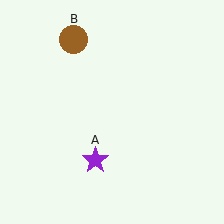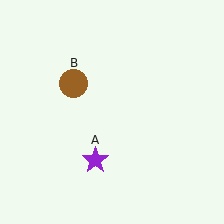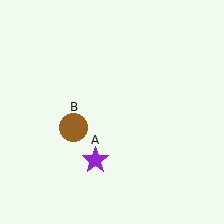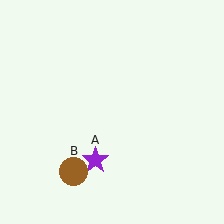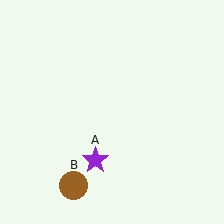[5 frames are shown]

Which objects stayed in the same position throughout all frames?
Purple star (object A) remained stationary.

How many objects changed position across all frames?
1 object changed position: brown circle (object B).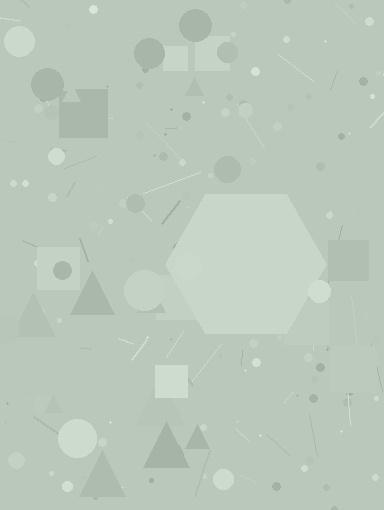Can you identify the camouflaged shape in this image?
The camouflaged shape is a hexagon.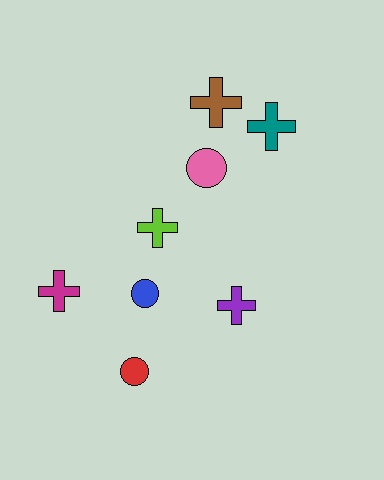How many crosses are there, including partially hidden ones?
There are 5 crosses.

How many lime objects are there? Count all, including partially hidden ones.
There is 1 lime object.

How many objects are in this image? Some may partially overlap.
There are 8 objects.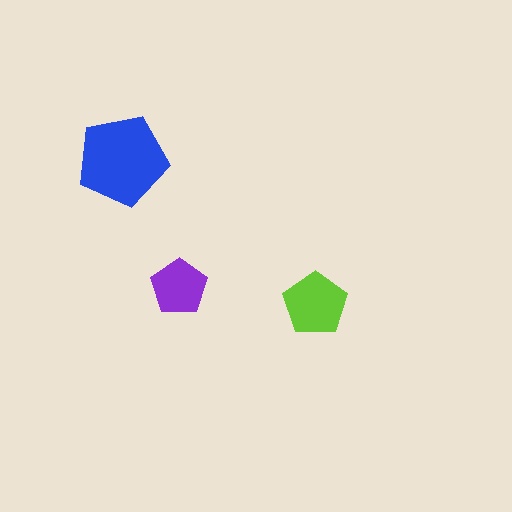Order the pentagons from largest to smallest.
the blue one, the lime one, the purple one.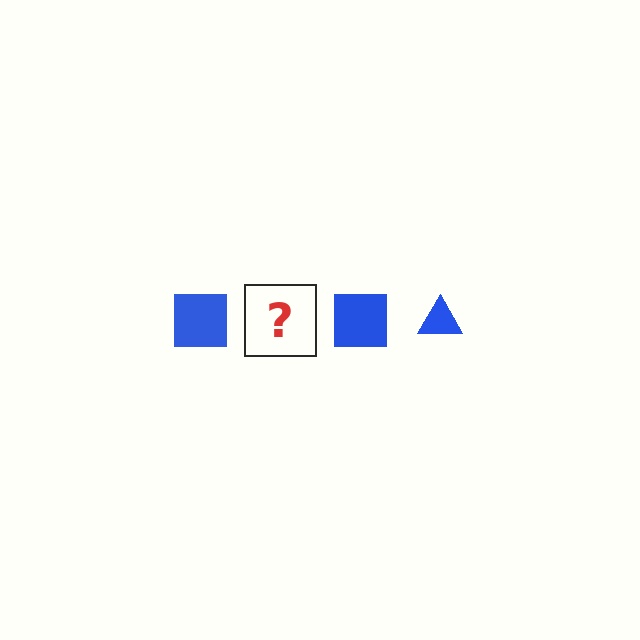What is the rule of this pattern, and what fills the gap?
The rule is that the pattern cycles through square, triangle shapes in blue. The gap should be filled with a blue triangle.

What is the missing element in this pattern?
The missing element is a blue triangle.